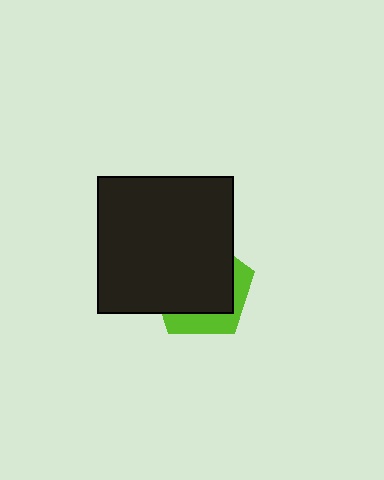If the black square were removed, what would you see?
You would see the complete lime pentagon.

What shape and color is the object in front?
The object in front is a black square.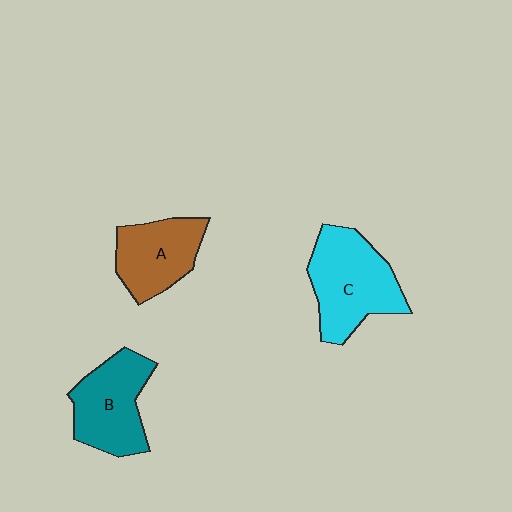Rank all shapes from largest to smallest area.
From largest to smallest: C (cyan), B (teal), A (brown).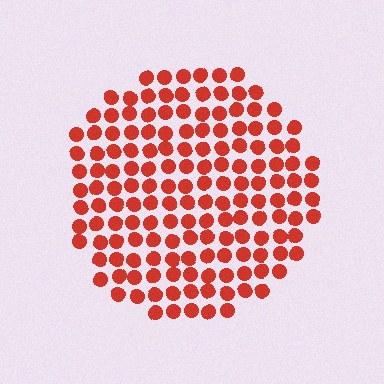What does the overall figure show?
The overall figure shows a circle.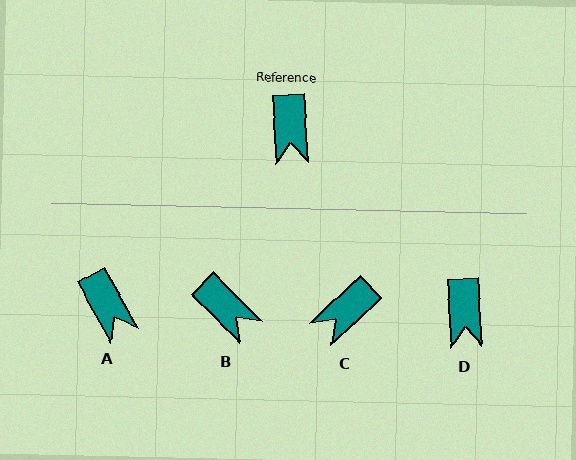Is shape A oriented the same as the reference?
No, it is off by about 26 degrees.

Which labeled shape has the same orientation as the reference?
D.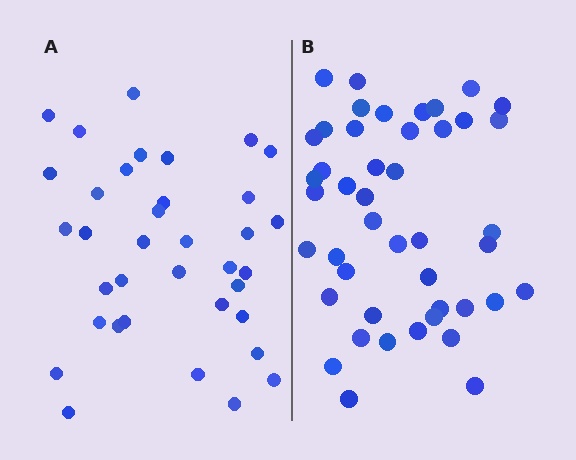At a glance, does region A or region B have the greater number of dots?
Region B (the right region) has more dots.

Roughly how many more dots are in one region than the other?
Region B has roughly 8 or so more dots than region A.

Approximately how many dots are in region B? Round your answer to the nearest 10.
About 40 dots. (The exact count is 45, which rounds to 40.)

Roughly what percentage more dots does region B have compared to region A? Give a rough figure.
About 25% more.